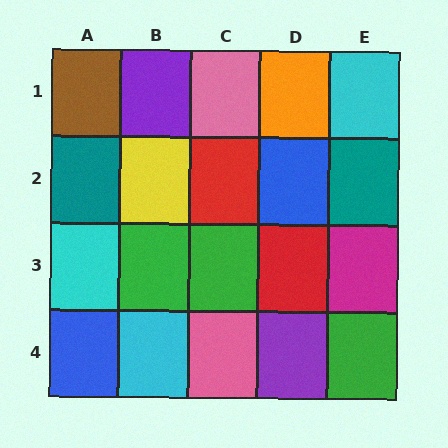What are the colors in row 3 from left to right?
Cyan, green, green, red, magenta.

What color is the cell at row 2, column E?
Teal.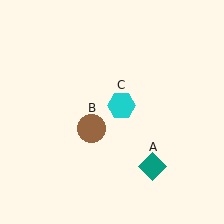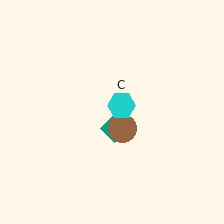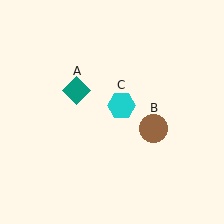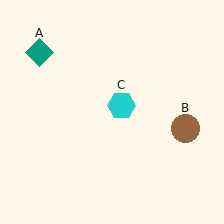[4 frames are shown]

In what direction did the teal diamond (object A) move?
The teal diamond (object A) moved up and to the left.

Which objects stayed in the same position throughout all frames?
Cyan hexagon (object C) remained stationary.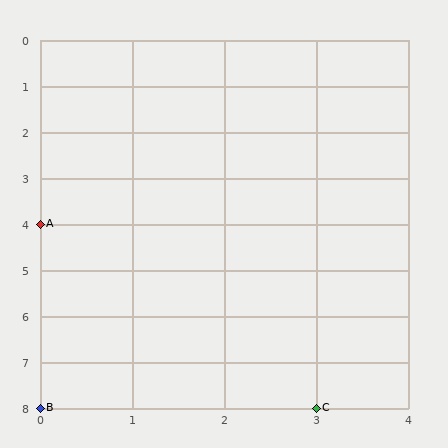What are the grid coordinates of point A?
Point A is at grid coordinates (0, 4).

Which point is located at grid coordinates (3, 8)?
Point C is at (3, 8).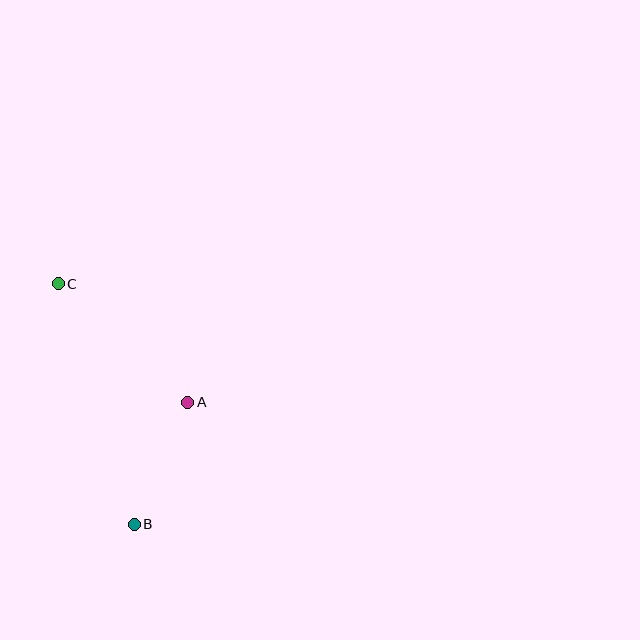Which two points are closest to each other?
Points A and B are closest to each other.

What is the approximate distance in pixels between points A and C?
The distance between A and C is approximately 175 pixels.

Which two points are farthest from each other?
Points B and C are farthest from each other.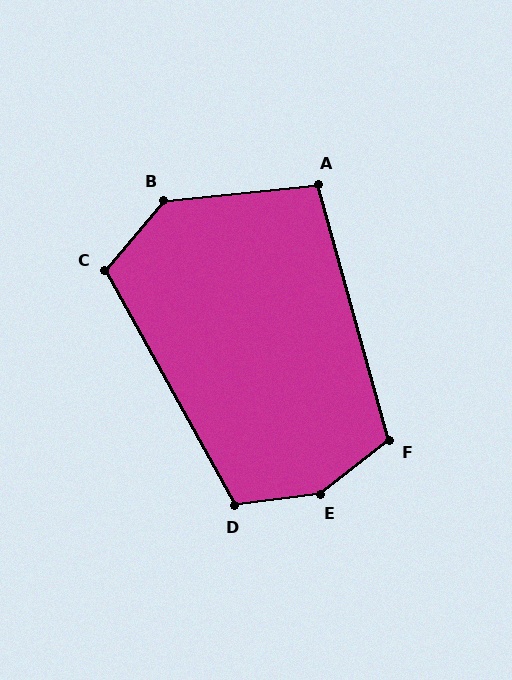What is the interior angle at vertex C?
Approximately 110 degrees (obtuse).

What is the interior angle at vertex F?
Approximately 112 degrees (obtuse).